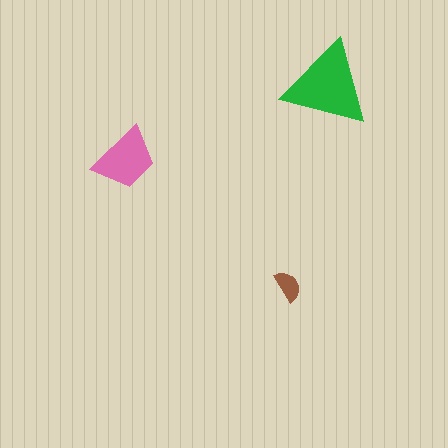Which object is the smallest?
The brown semicircle.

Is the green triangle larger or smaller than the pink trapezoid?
Larger.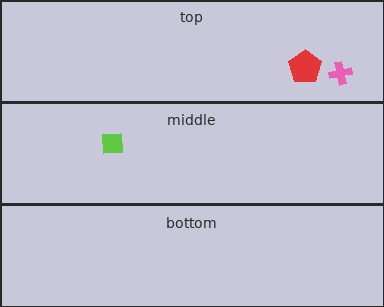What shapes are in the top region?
The red pentagon, the pink cross.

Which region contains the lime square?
The middle region.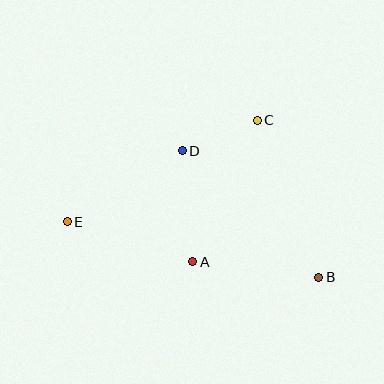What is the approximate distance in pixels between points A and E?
The distance between A and E is approximately 132 pixels.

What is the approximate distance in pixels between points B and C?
The distance between B and C is approximately 169 pixels.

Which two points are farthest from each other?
Points B and E are farthest from each other.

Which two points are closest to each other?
Points C and D are closest to each other.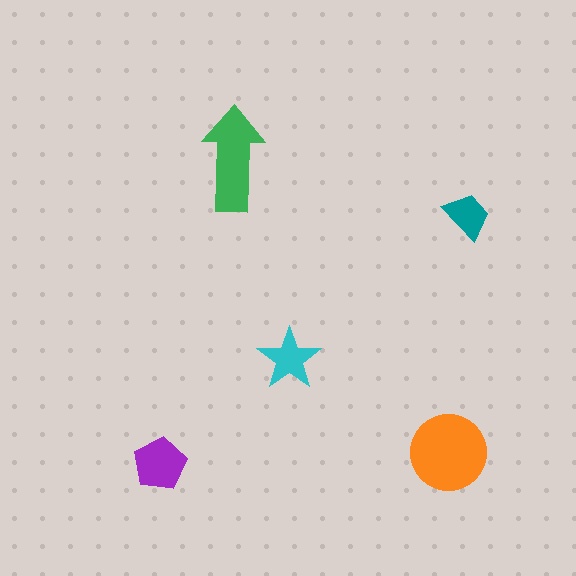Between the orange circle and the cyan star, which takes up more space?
The orange circle.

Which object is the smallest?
The teal trapezoid.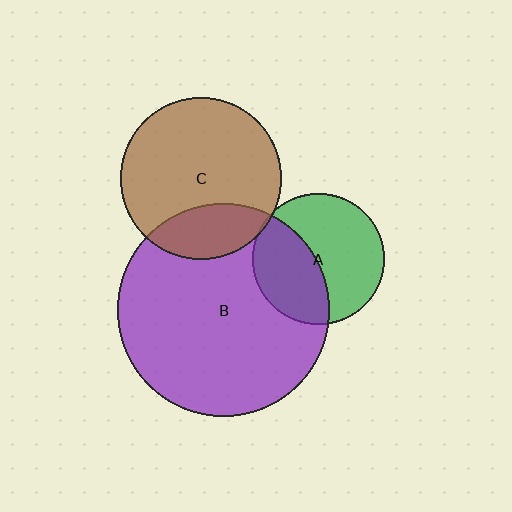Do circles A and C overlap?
Yes.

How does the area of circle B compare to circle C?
Approximately 1.7 times.